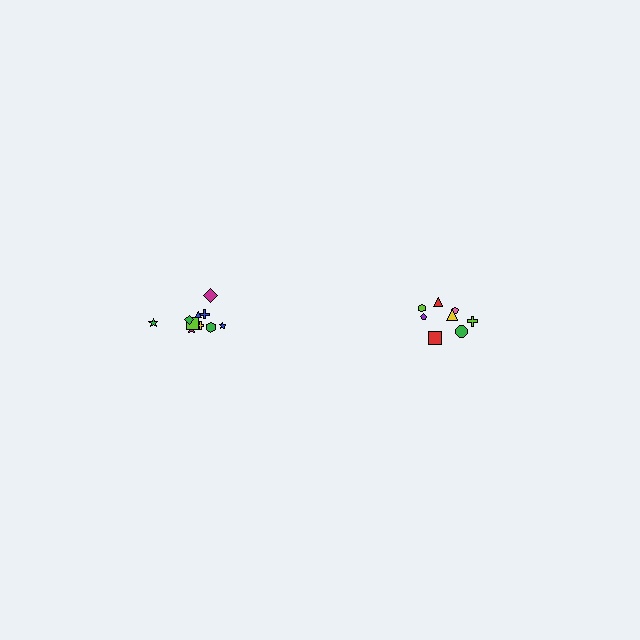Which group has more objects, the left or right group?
The left group.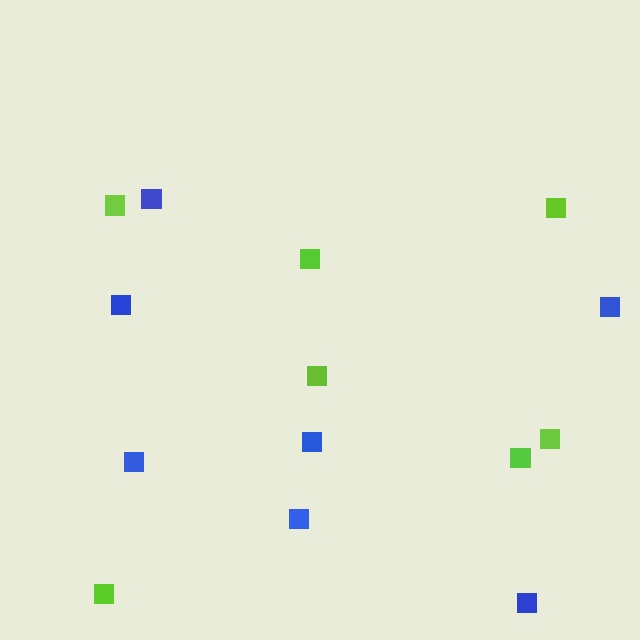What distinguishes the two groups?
There are 2 groups: one group of blue squares (7) and one group of lime squares (7).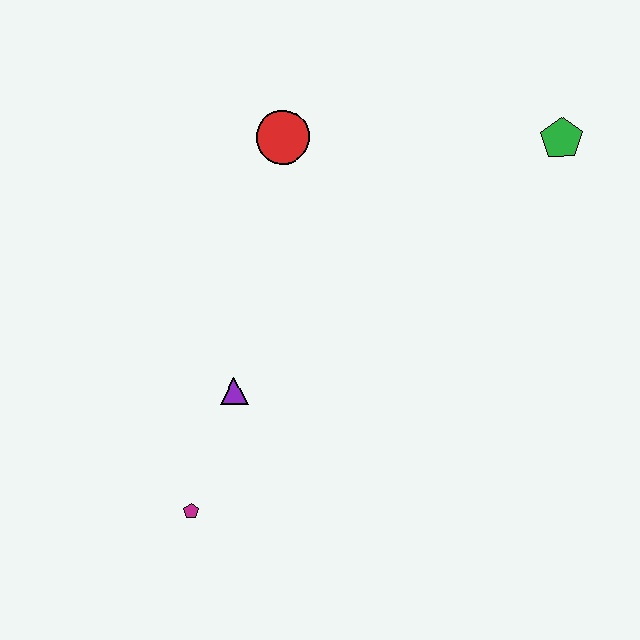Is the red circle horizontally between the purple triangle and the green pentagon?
Yes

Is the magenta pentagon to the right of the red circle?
No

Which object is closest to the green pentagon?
The red circle is closest to the green pentagon.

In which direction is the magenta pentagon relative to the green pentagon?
The magenta pentagon is to the left of the green pentagon.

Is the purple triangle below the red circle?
Yes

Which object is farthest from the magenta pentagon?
The green pentagon is farthest from the magenta pentagon.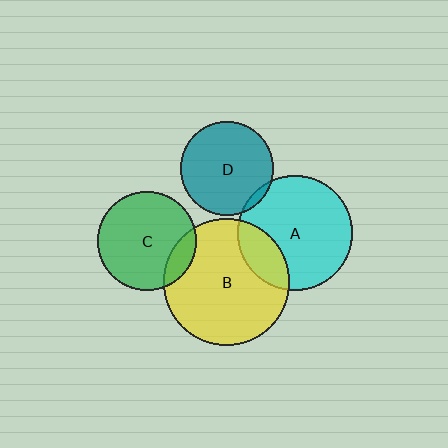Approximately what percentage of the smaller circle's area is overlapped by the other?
Approximately 5%.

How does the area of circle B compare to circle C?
Approximately 1.6 times.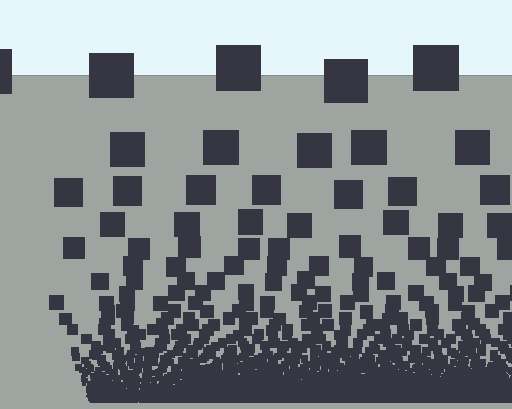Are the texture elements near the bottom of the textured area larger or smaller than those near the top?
Smaller. The gradient is inverted — elements near the bottom are smaller and denser.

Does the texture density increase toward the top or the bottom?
Density increases toward the bottom.